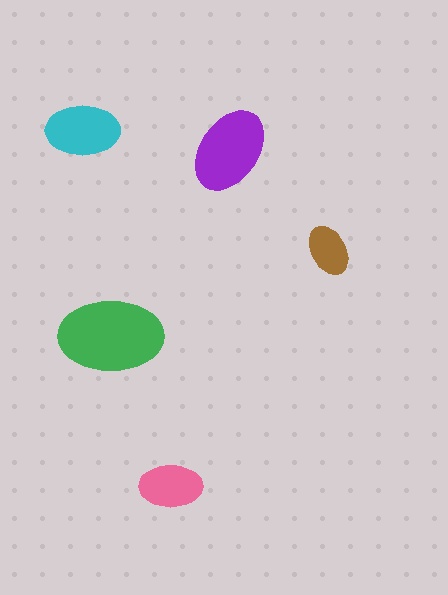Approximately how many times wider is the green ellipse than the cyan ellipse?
About 1.5 times wider.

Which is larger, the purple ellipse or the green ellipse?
The green one.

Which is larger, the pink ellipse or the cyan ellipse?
The cyan one.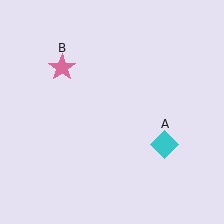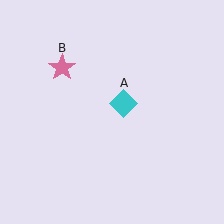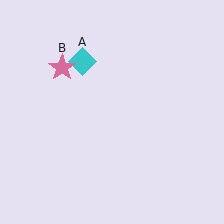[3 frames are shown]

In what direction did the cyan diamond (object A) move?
The cyan diamond (object A) moved up and to the left.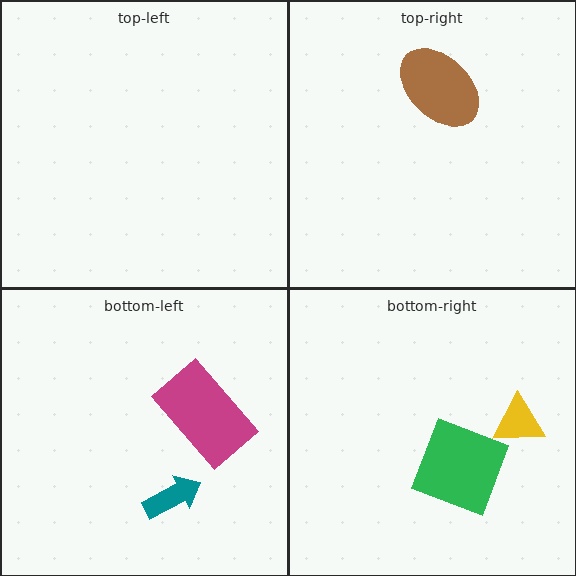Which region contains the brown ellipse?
The top-right region.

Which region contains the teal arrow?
The bottom-left region.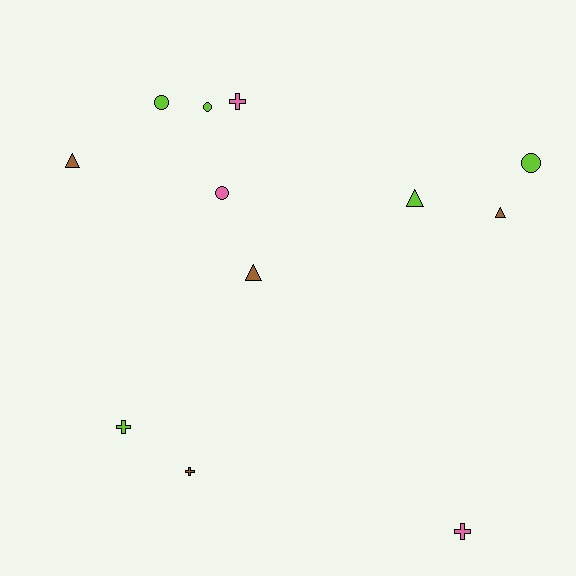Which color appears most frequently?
Lime, with 5 objects.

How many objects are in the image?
There are 12 objects.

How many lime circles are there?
There are 3 lime circles.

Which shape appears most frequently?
Circle, with 4 objects.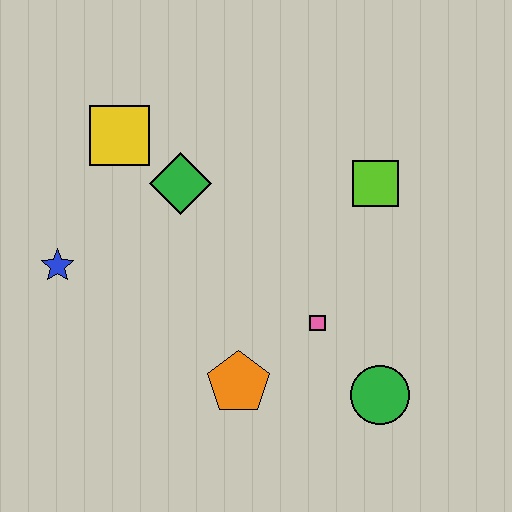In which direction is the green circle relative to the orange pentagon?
The green circle is to the right of the orange pentagon.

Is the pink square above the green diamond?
No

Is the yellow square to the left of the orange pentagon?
Yes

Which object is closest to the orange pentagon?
The pink square is closest to the orange pentagon.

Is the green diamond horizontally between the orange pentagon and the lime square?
No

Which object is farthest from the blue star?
The green circle is farthest from the blue star.